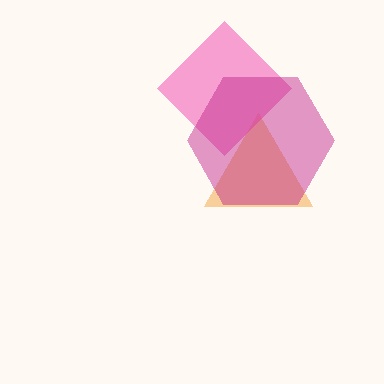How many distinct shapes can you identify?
There are 3 distinct shapes: an orange triangle, a pink diamond, a magenta hexagon.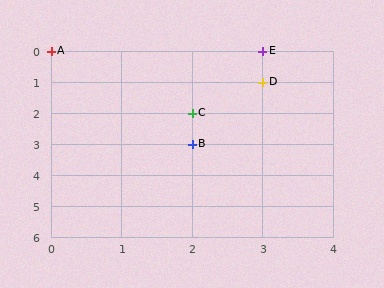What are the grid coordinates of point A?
Point A is at grid coordinates (0, 0).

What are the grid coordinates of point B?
Point B is at grid coordinates (2, 3).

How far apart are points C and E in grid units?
Points C and E are 1 column and 2 rows apart (about 2.2 grid units diagonally).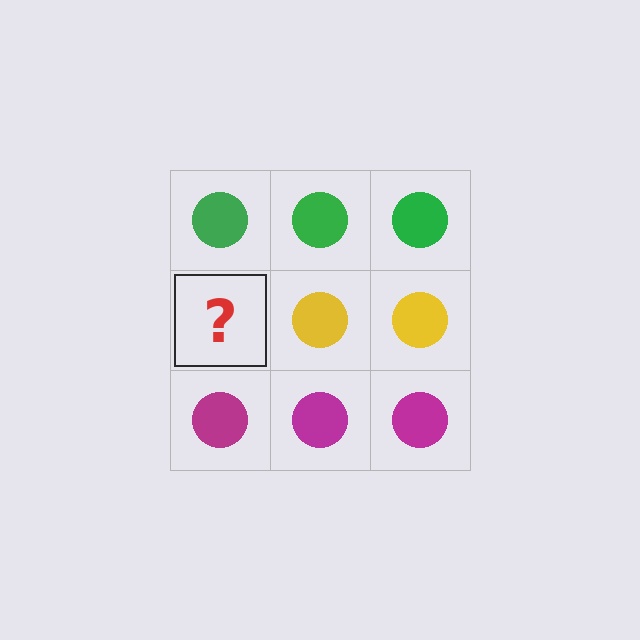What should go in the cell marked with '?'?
The missing cell should contain a yellow circle.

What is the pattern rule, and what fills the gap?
The rule is that each row has a consistent color. The gap should be filled with a yellow circle.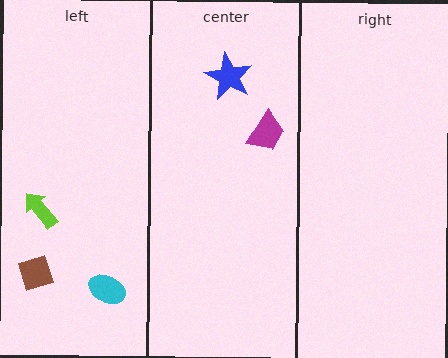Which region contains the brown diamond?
The left region.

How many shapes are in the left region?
3.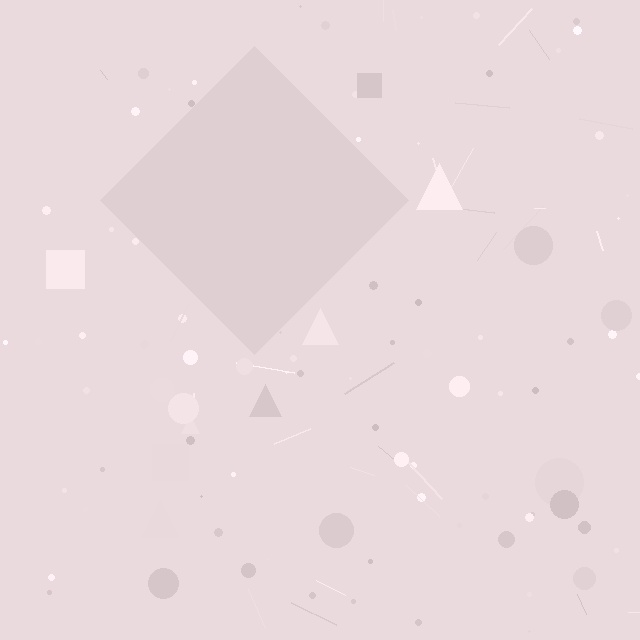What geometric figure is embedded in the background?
A diamond is embedded in the background.